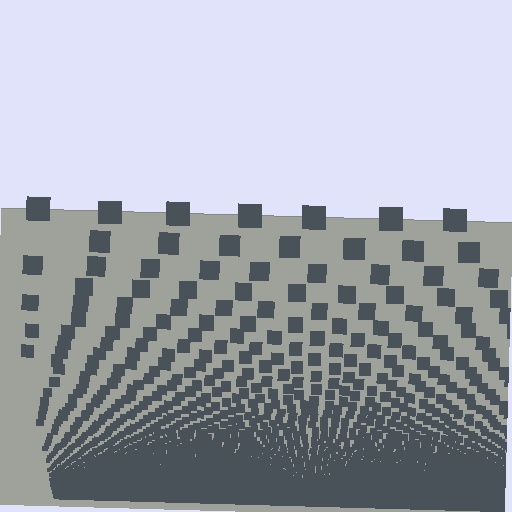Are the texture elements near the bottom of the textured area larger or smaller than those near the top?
Smaller. The gradient is inverted — elements near the bottom are smaller and denser.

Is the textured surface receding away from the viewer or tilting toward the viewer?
The surface appears to tilt toward the viewer. Texture elements get larger and sparser toward the top.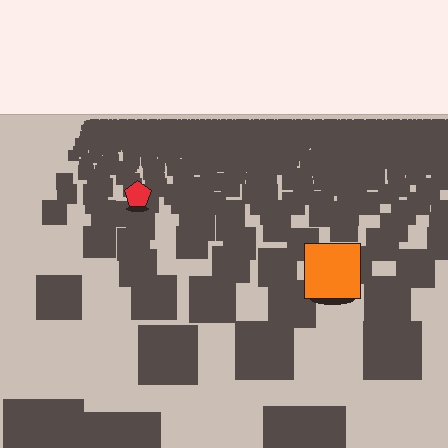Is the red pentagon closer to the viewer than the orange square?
No. The orange square is closer — you can tell from the texture gradient: the ground texture is coarser near it.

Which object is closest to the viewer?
The orange square is closest. The texture marks near it are larger and more spread out.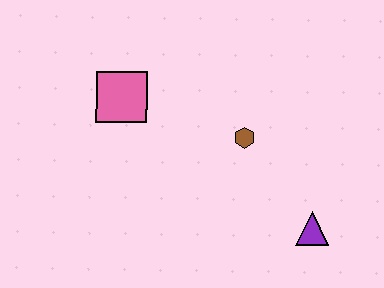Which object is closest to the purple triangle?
The brown hexagon is closest to the purple triangle.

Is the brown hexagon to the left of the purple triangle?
Yes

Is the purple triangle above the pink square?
No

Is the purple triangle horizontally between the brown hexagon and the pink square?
No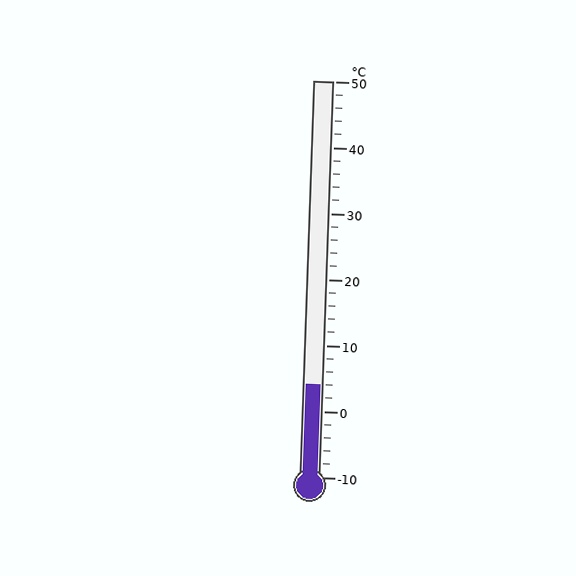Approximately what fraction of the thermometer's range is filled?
The thermometer is filled to approximately 25% of its range.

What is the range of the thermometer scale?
The thermometer scale ranges from -10°C to 50°C.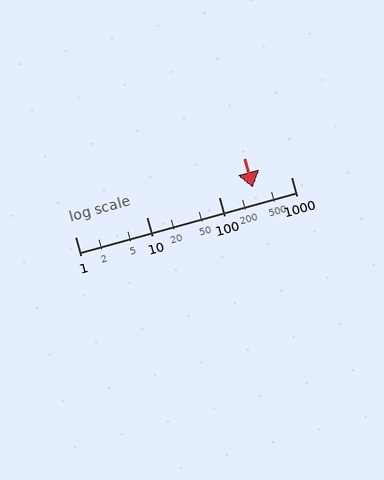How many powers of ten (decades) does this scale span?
The scale spans 3 decades, from 1 to 1000.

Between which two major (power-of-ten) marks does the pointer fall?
The pointer is between 100 and 1000.